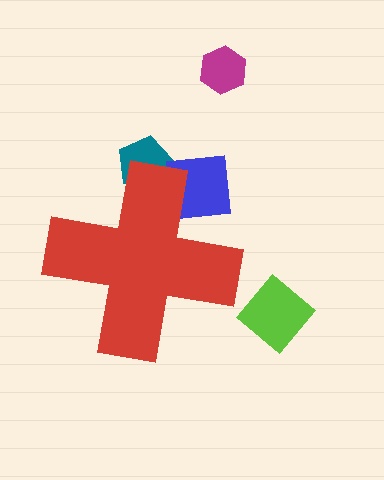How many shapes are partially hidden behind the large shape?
2 shapes are partially hidden.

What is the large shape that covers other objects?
A red cross.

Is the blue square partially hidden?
Yes, the blue square is partially hidden behind the red cross.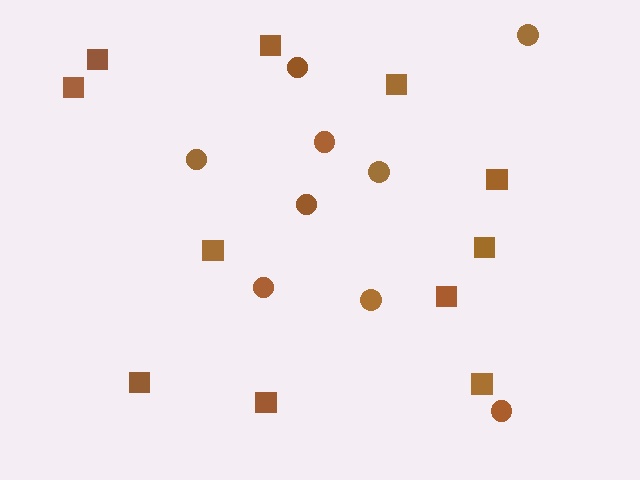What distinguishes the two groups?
There are 2 groups: one group of circles (9) and one group of squares (11).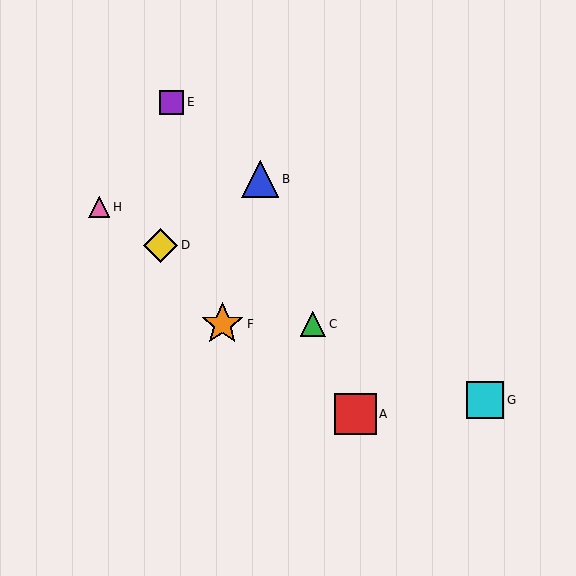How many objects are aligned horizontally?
2 objects (C, F) are aligned horizontally.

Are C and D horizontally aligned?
No, C is at y≈324 and D is at y≈245.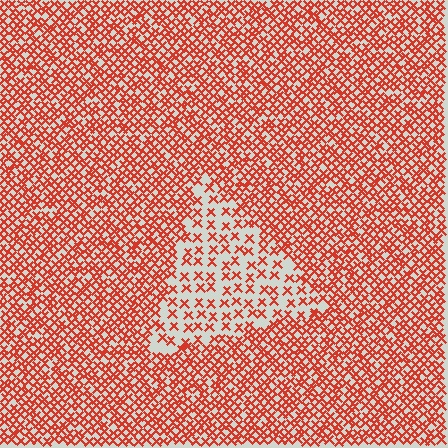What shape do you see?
I see a triangle.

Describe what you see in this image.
The image contains small red elements arranged at two different densities. A triangle-shaped region is visible where the elements are less densely packed than the surrounding area.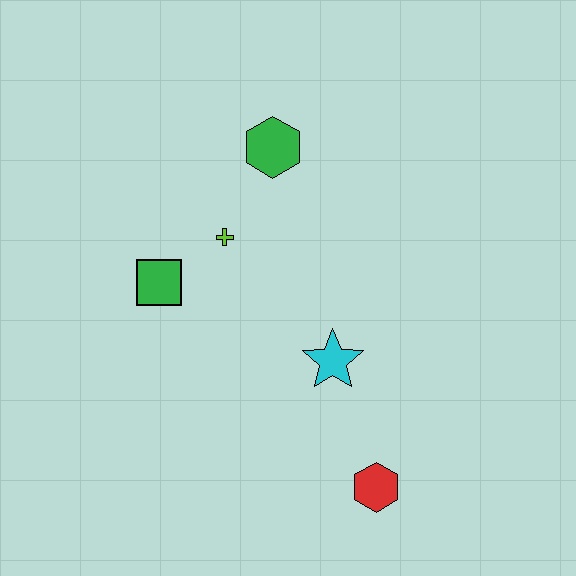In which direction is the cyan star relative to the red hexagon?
The cyan star is above the red hexagon.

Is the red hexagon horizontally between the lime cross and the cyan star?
No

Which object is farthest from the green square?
The red hexagon is farthest from the green square.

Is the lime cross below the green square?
No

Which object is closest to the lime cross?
The green square is closest to the lime cross.